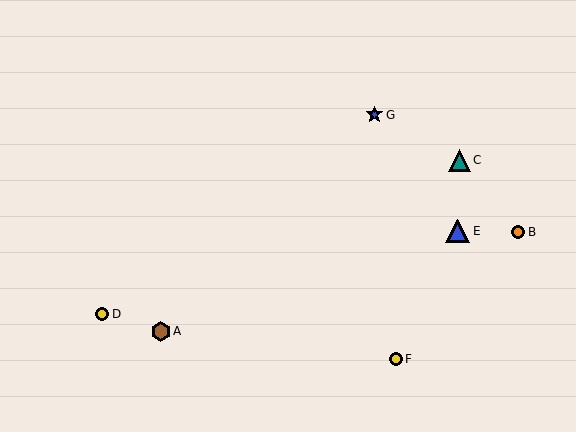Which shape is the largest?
The blue triangle (labeled E) is the largest.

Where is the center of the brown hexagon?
The center of the brown hexagon is at (161, 331).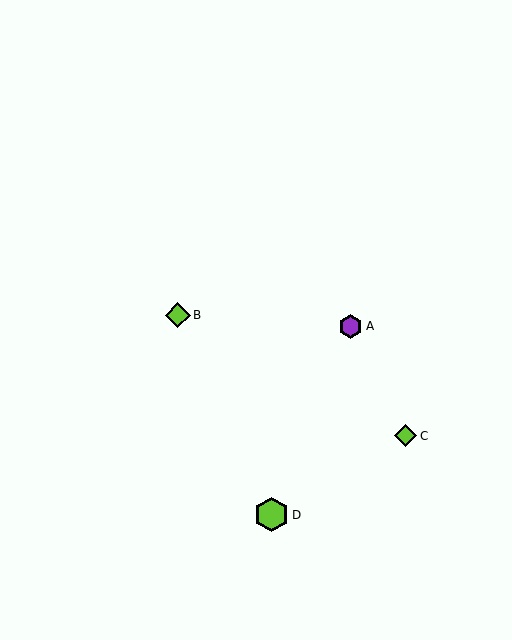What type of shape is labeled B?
Shape B is a lime diamond.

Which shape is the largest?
The lime hexagon (labeled D) is the largest.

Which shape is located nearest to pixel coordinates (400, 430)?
The lime diamond (labeled C) at (406, 436) is nearest to that location.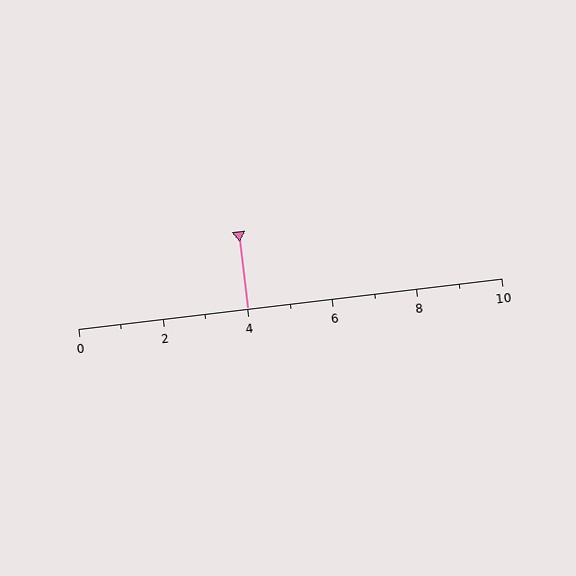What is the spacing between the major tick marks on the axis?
The major ticks are spaced 2 apart.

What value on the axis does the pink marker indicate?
The marker indicates approximately 4.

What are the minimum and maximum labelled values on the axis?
The axis runs from 0 to 10.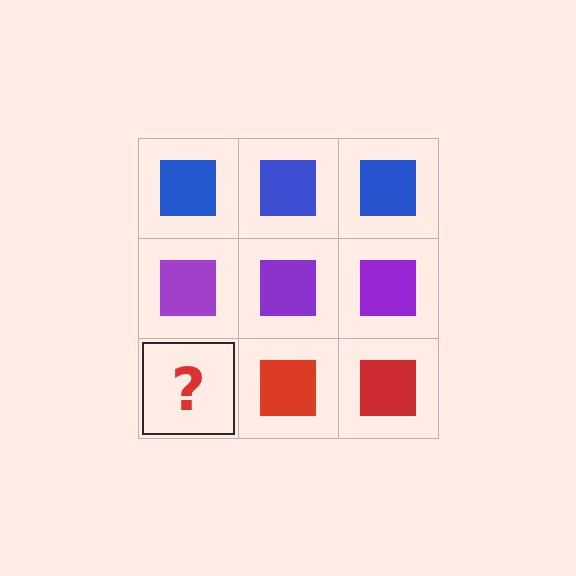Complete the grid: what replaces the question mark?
The question mark should be replaced with a red square.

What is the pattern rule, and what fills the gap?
The rule is that each row has a consistent color. The gap should be filled with a red square.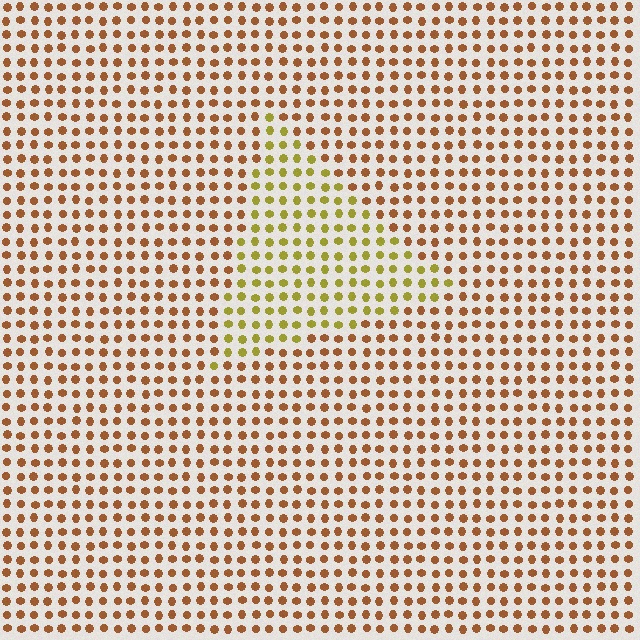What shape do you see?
I see a triangle.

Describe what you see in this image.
The image is filled with small brown elements in a uniform arrangement. A triangle-shaped region is visible where the elements are tinted to a slightly different hue, forming a subtle color boundary.